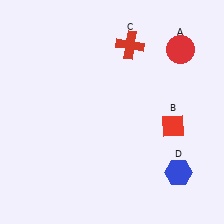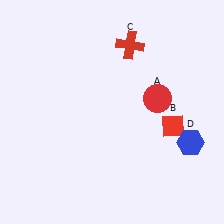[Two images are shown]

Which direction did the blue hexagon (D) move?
The blue hexagon (D) moved up.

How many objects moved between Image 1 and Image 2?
2 objects moved between the two images.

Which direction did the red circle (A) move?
The red circle (A) moved down.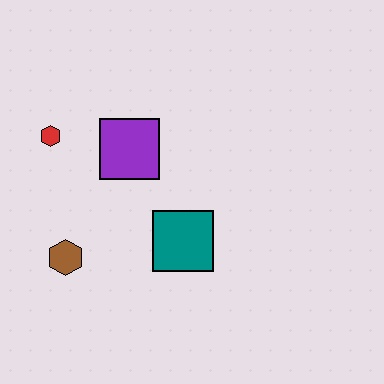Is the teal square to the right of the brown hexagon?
Yes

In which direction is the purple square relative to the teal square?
The purple square is above the teal square.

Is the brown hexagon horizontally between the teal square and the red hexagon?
Yes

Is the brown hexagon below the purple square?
Yes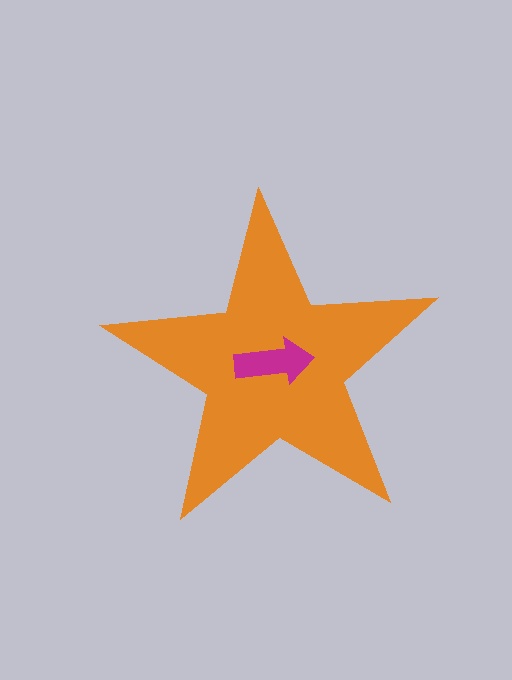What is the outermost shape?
The orange star.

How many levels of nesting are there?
2.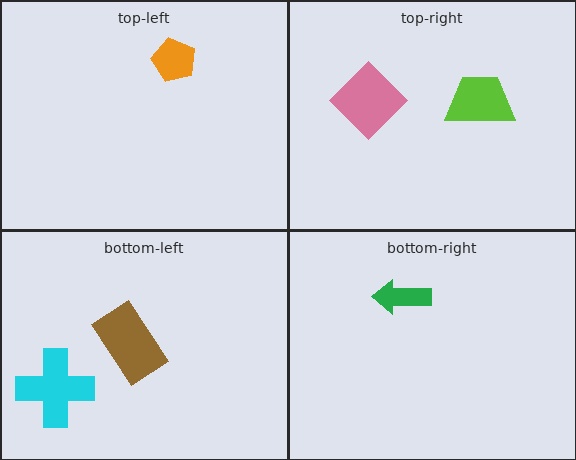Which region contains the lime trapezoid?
The top-right region.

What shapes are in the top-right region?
The lime trapezoid, the pink diamond.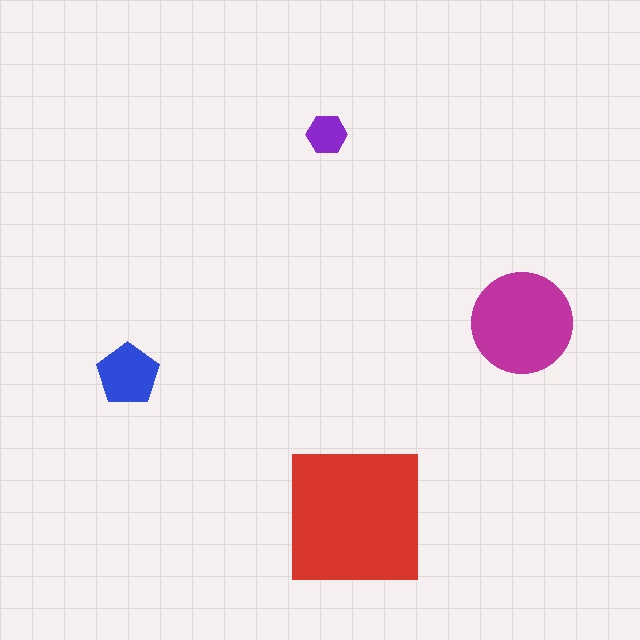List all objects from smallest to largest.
The purple hexagon, the blue pentagon, the magenta circle, the red square.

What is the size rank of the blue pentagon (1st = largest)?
3rd.